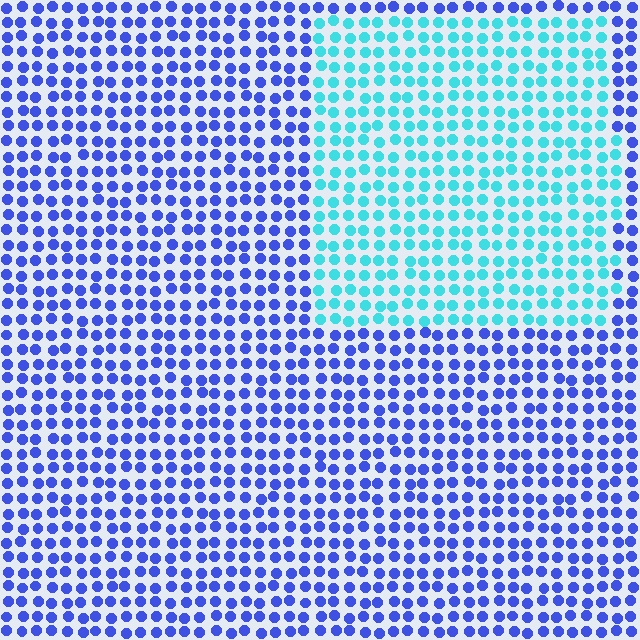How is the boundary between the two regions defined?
The boundary is defined purely by a slight shift in hue (about 51 degrees). Spacing, size, and orientation are identical on both sides.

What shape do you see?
I see a rectangle.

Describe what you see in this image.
The image is filled with small blue elements in a uniform arrangement. A rectangle-shaped region is visible where the elements are tinted to a slightly different hue, forming a subtle color boundary.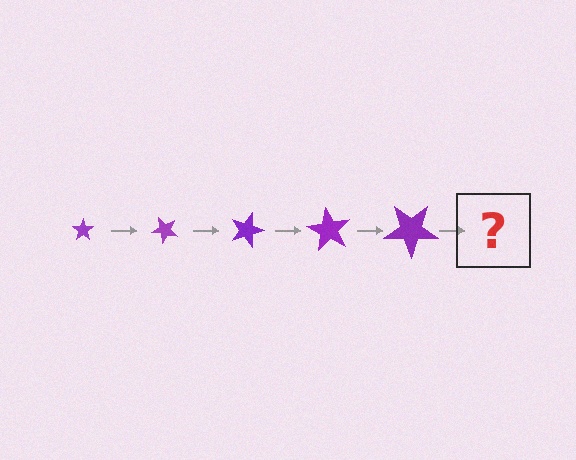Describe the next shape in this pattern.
It should be a star, larger than the previous one and rotated 225 degrees from the start.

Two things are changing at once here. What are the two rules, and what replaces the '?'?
The two rules are that the star grows larger each step and it rotates 45 degrees each step. The '?' should be a star, larger than the previous one and rotated 225 degrees from the start.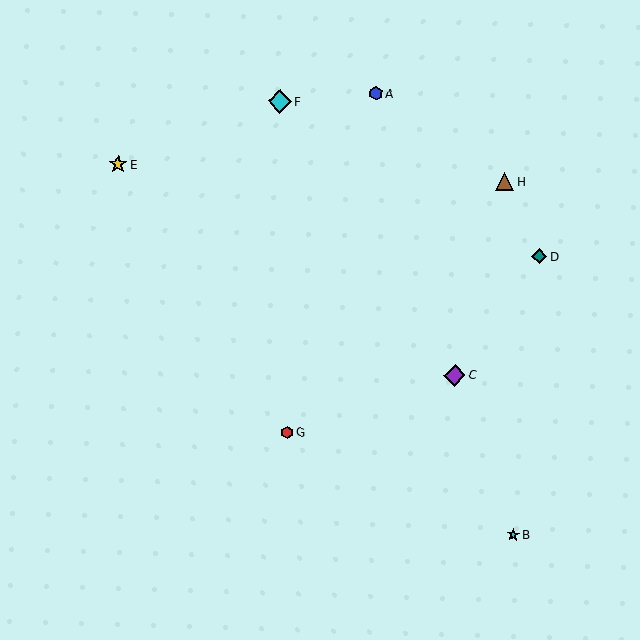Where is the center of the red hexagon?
The center of the red hexagon is at (287, 432).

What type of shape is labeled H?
Shape H is a brown triangle.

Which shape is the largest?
The cyan diamond (labeled F) is the largest.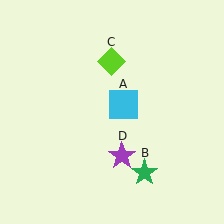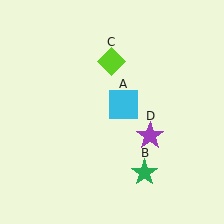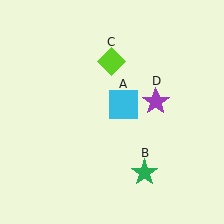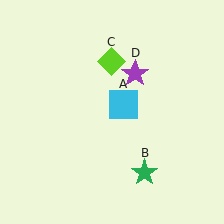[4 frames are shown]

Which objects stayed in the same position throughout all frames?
Cyan square (object A) and green star (object B) and lime diamond (object C) remained stationary.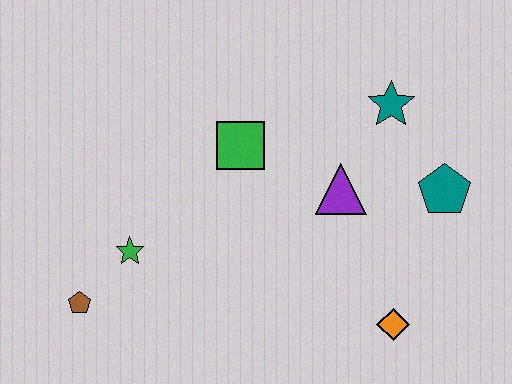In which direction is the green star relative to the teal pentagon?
The green star is to the left of the teal pentagon.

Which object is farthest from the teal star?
The brown pentagon is farthest from the teal star.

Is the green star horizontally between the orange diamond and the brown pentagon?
Yes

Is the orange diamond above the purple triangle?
No